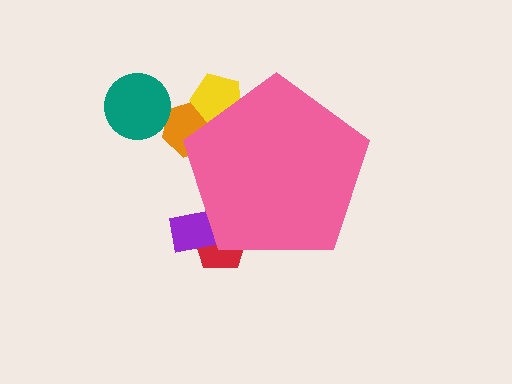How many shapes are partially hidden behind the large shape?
4 shapes are partially hidden.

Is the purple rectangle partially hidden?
Yes, the purple rectangle is partially hidden behind the pink pentagon.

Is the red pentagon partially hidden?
Yes, the red pentagon is partially hidden behind the pink pentagon.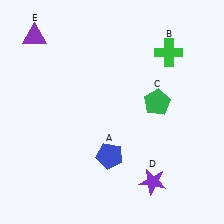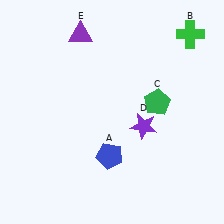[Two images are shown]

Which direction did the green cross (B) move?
The green cross (B) moved right.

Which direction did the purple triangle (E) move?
The purple triangle (E) moved right.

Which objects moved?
The objects that moved are: the green cross (B), the purple star (D), the purple triangle (E).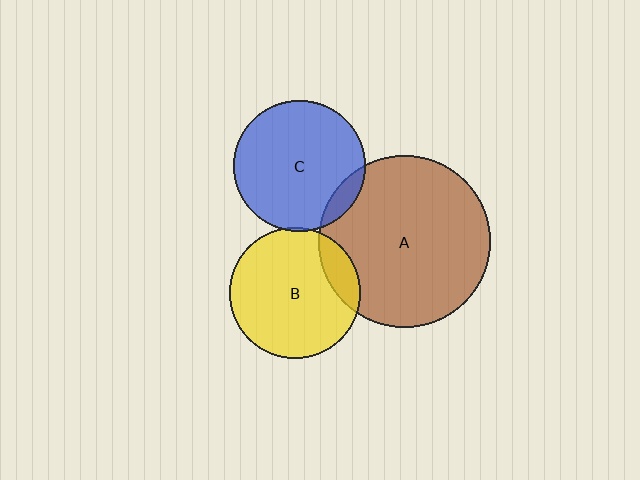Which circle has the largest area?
Circle A (brown).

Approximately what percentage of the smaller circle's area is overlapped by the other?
Approximately 5%.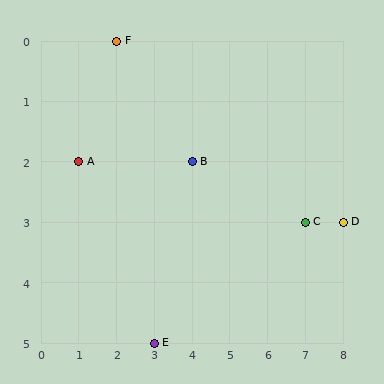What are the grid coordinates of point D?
Point D is at grid coordinates (8, 3).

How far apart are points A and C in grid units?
Points A and C are 6 columns and 1 row apart (about 6.1 grid units diagonally).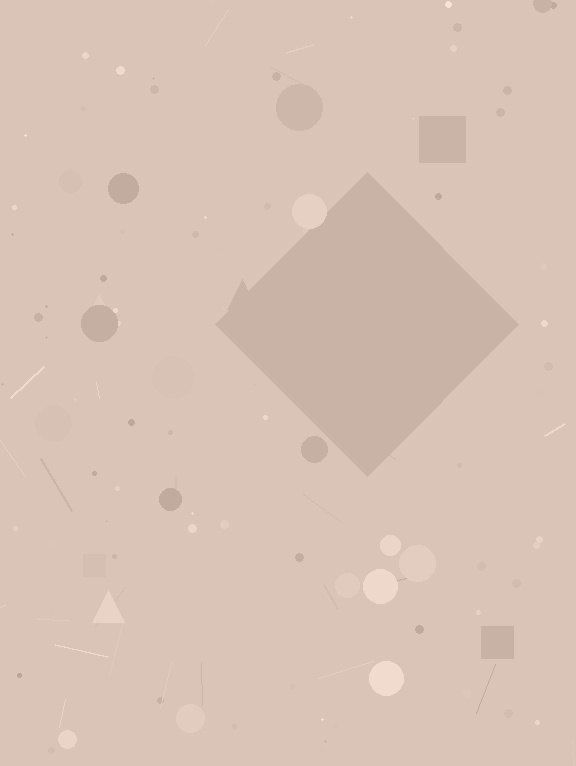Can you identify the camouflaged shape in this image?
The camouflaged shape is a diamond.